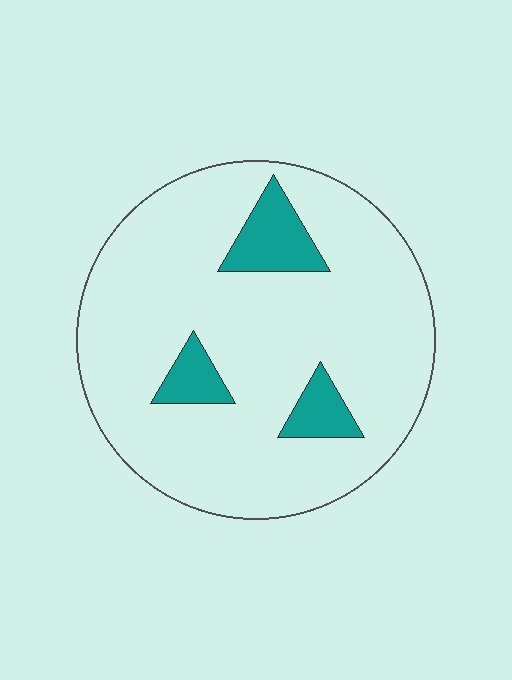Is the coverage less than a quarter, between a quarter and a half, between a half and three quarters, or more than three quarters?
Less than a quarter.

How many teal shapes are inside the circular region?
3.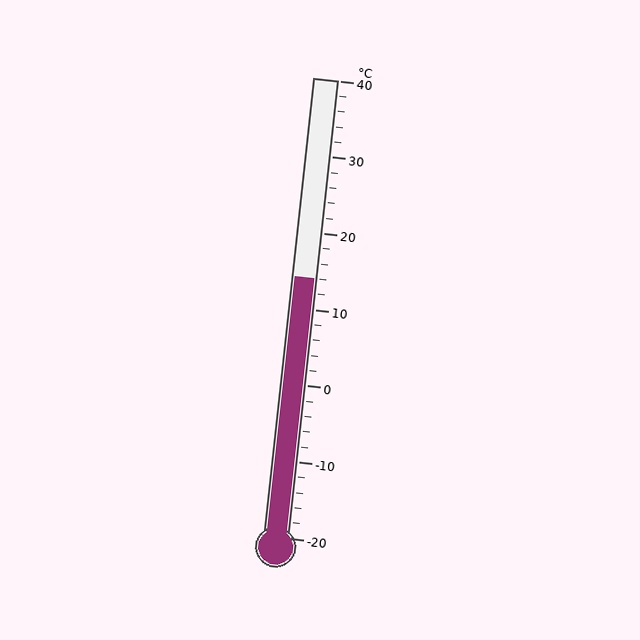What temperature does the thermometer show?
The thermometer shows approximately 14°C.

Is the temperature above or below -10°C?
The temperature is above -10°C.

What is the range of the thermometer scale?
The thermometer scale ranges from -20°C to 40°C.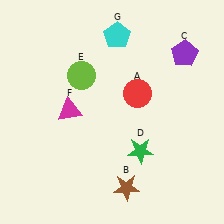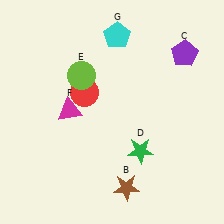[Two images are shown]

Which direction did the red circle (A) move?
The red circle (A) moved left.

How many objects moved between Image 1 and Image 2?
1 object moved between the two images.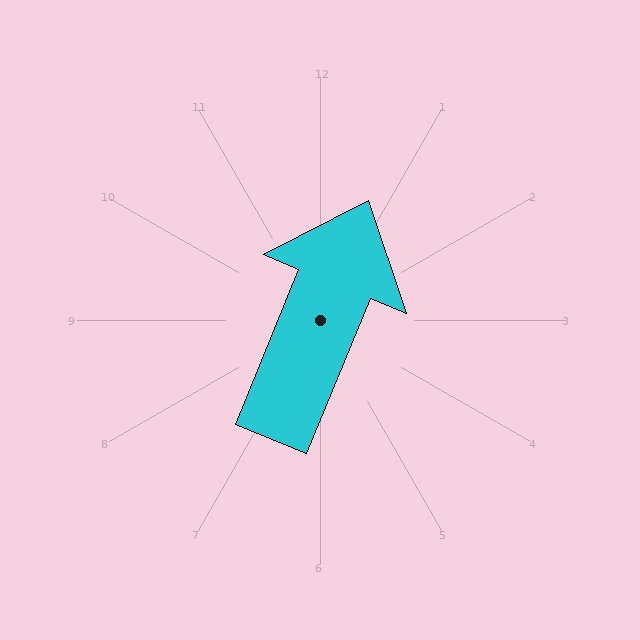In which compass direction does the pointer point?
North.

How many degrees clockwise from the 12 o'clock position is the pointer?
Approximately 22 degrees.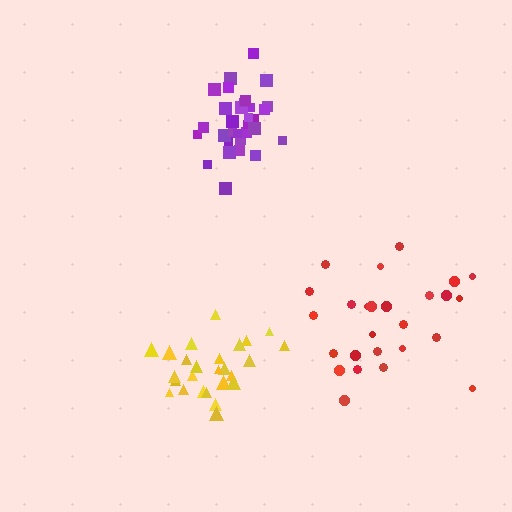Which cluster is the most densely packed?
Purple.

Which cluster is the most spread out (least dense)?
Red.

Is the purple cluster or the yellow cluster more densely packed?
Purple.